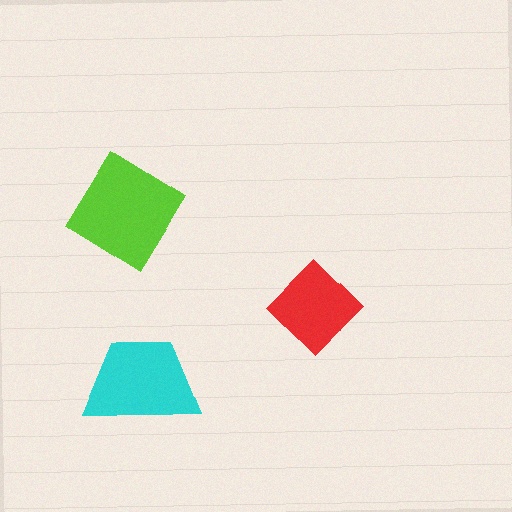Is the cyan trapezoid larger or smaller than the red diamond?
Larger.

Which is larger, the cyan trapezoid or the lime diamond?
The lime diamond.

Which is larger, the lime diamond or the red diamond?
The lime diamond.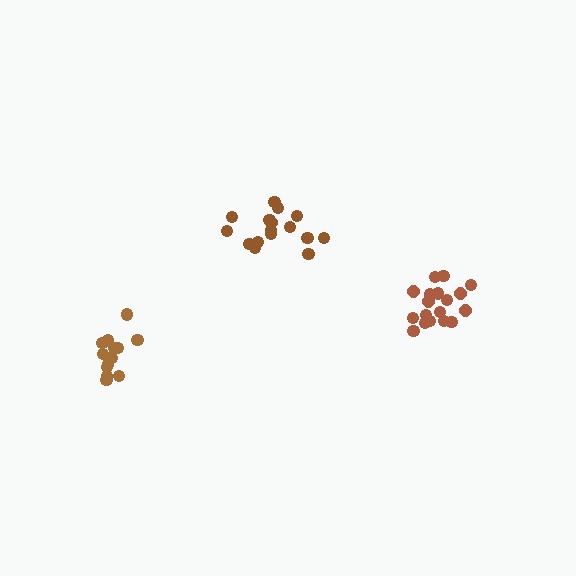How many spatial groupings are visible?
There are 3 spatial groupings.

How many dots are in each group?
Group 1: 16 dots, Group 2: 18 dots, Group 3: 13 dots (47 total).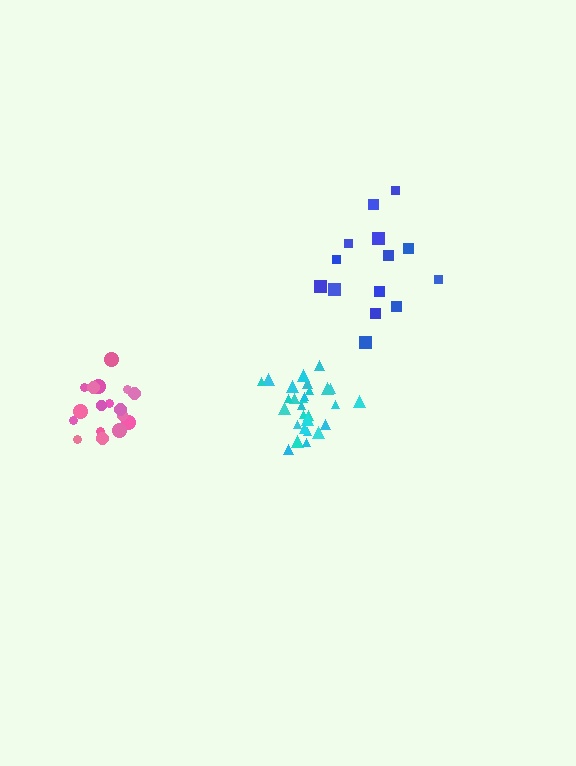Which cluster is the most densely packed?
Cyan.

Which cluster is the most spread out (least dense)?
Blue.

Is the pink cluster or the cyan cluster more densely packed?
Cyan.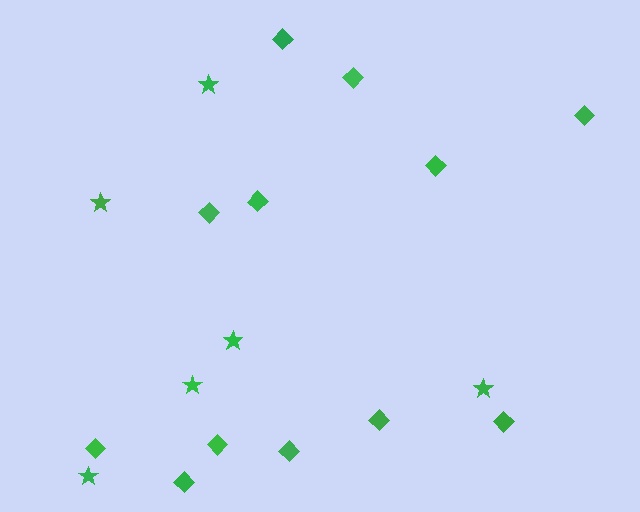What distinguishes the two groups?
There are 2 groups: one group of stars (6) and one group of diamonds (12).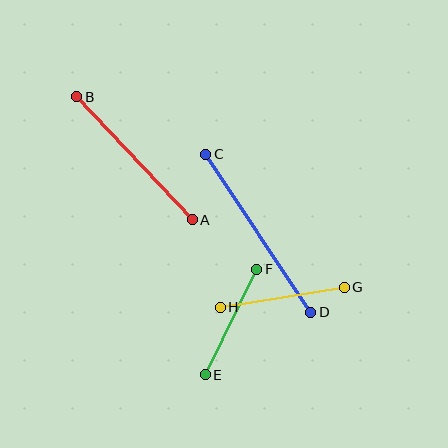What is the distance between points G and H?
The distance is approximately 125 pixels.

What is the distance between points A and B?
The distance is approximately 169 pixels.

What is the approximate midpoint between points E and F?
The midpoint is at approximately (231, 322) pixels.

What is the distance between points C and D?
The distance is approximately 190 pixels.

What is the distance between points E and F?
The distance is approximately 117 pixels.